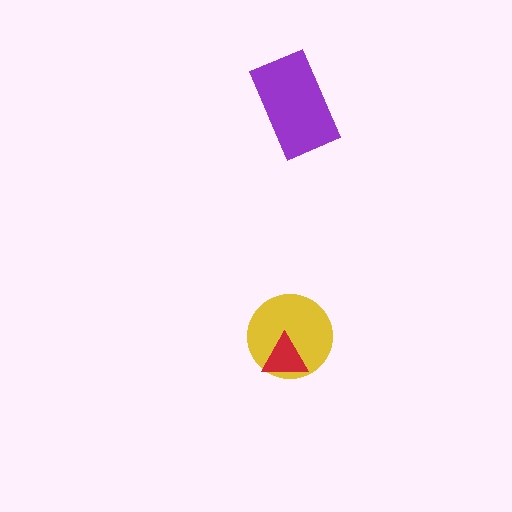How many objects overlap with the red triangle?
1 object overlaps with the red triangle.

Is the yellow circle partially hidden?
Yes, it is partially covered by another shape.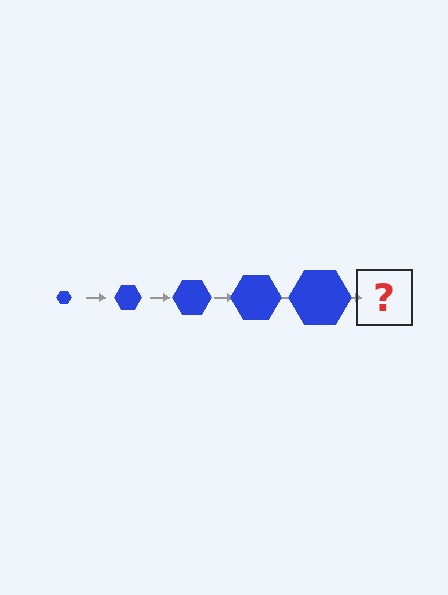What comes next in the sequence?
The next element should be a blue hexagon, larger than the previous one.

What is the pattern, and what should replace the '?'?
The pattern is that the hexagon gets progressively larger each step. The '?' should be a blue hexagon, larger than the previous one.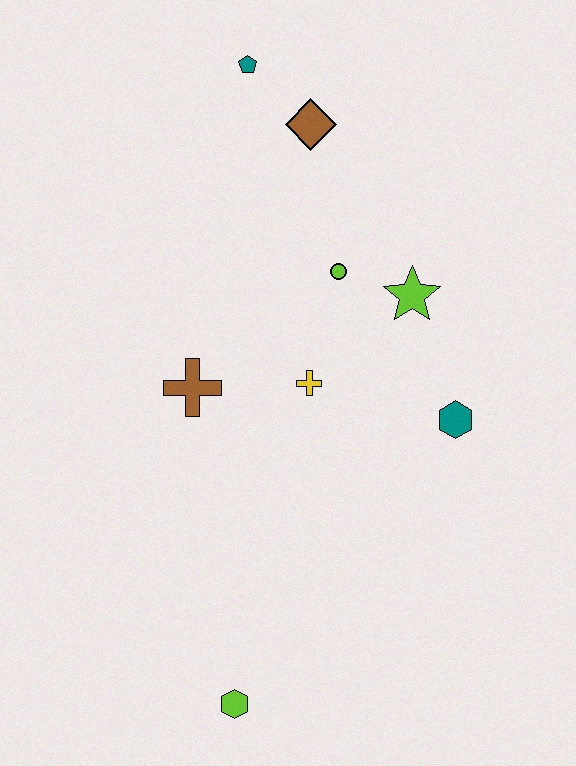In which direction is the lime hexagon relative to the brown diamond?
The lime hexagon is below the brown diamond.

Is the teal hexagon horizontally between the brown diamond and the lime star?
No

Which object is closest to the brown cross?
The yellow cross is closest to the brown cross.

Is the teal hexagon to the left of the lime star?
No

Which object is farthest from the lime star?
The lime hexagon is farthest from the lime star.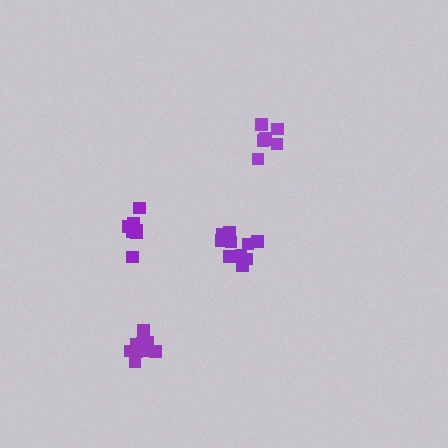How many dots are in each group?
Group 1: 11 dots, Group 2: 10 dots, Group 3: 7 dots, Group 4: 7 dots (35 total).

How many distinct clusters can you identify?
There are 4 distinct clusters.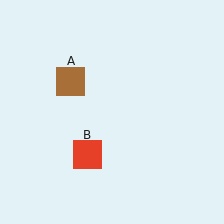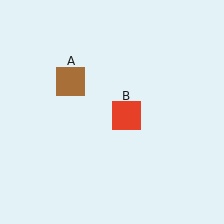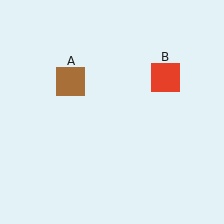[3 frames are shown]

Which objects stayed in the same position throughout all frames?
Brown square (object A) remained stationary.